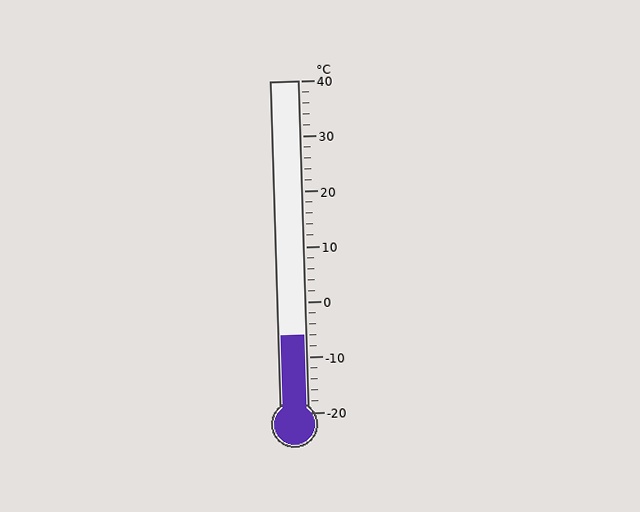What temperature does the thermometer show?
The thermometer shows approximately -6°C.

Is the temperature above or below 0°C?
The temperature is below 0°C.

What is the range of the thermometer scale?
The thermometer scale ranges from -20°C to 40°C.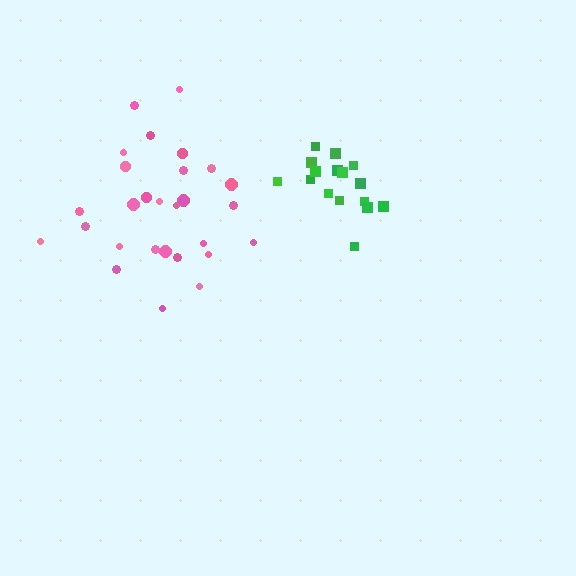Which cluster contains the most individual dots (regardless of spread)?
Pink (29).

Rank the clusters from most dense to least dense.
green, pink.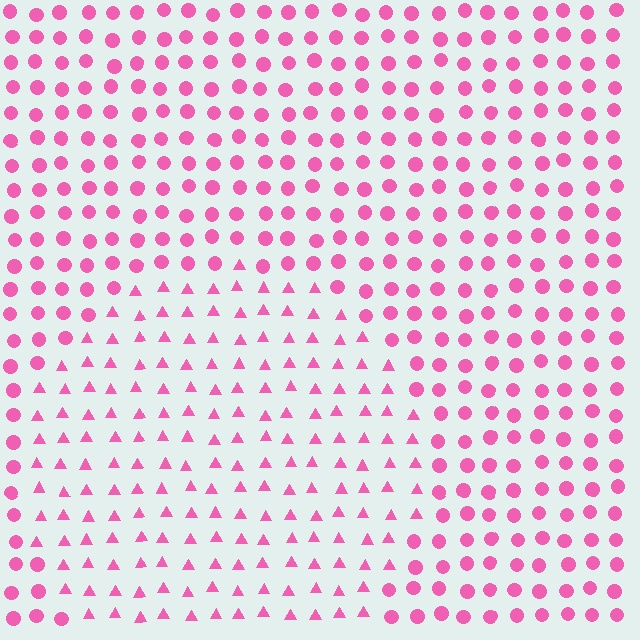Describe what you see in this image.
The image is filled with small pink elements arranged in a uniform grid. A circle-shaped region contains triangles, while the surrounding area contains circles. The boundary is defined purely by the change in element shape.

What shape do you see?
I see a circle.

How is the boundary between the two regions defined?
The boundary is defined by a change in element shape: triangles inside vs. circles outside. All elements share the same color and spacing.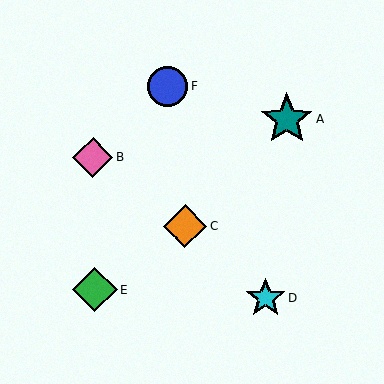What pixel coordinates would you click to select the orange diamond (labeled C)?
Click at (185, 226) to select the orange diamond C.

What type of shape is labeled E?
Shape E is a green diamond.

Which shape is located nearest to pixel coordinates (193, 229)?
The orange diamond (labeled C) at (185, 226) is nearest to that location.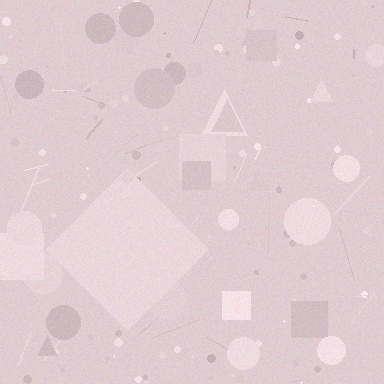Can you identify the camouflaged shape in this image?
The camouflaged shape is a diamond.